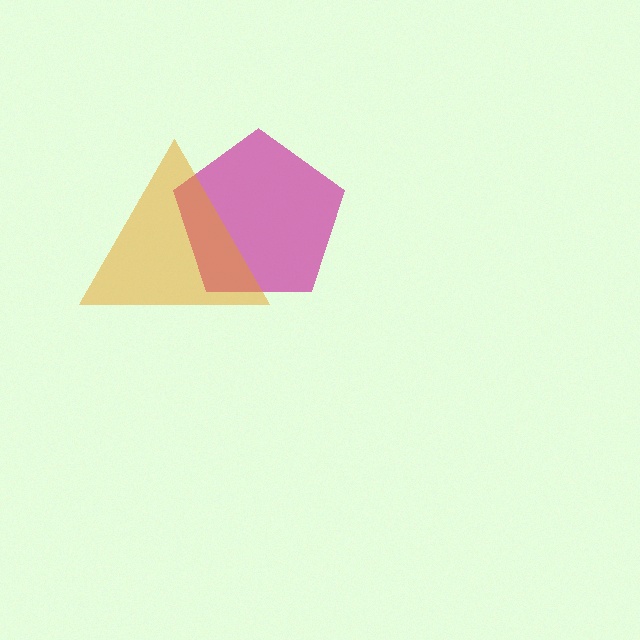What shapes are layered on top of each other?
The layered shapes are: a magenta pentagon, an orange triangle.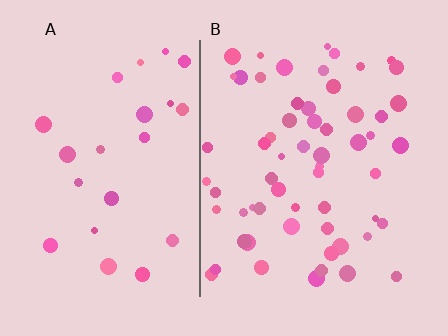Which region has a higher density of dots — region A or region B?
B (the right).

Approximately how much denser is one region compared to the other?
Approximately 2.5× — region B over region A.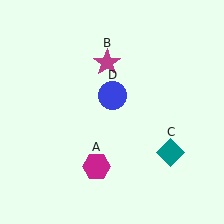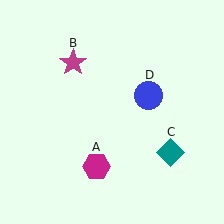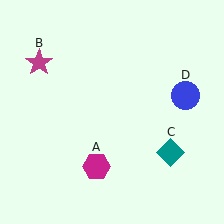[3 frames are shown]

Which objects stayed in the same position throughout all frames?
Magenta hexagon (object A) and teal diamond (object C) remained stationary.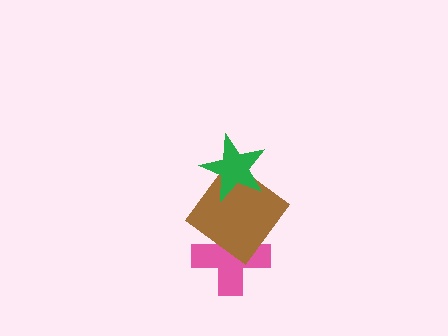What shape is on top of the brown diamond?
The green star is on top of the brown diamond.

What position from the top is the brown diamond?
The brown diamond is 2nd from the top.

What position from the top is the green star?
The green star is 1st from the top.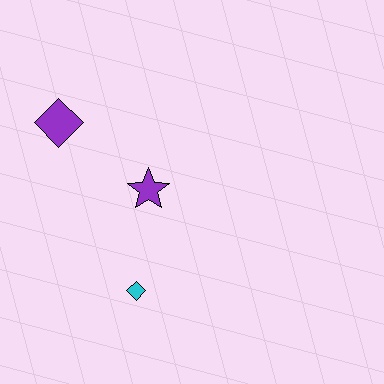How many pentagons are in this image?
There are no pentagons.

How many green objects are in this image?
There are no green objects.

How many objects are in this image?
There are 3 objects.